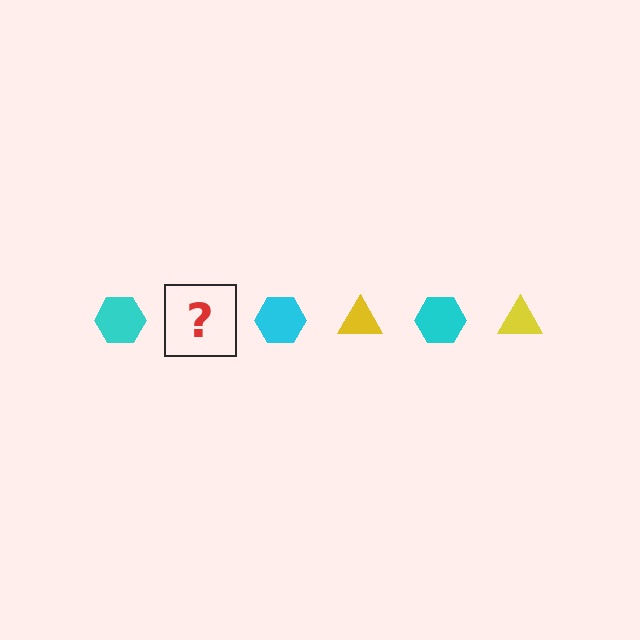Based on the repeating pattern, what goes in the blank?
The blank should be a yellow triangle.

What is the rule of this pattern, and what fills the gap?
The rule is that the pattern alternates between cyan hexagon and yellow triangle. The gap should be filled with a yellow triangle.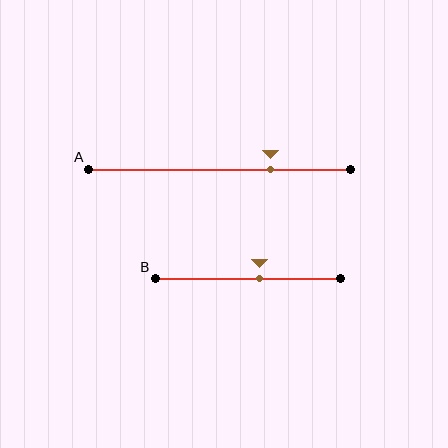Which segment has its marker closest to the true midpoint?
Segment B has its marker closest to the true midpoint.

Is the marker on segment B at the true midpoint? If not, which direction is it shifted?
No, the marker on segment B is shifted to the right by about 6% of the segment length.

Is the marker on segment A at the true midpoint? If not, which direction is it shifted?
No, the marker on segment A is shifted to the right by about 20% of the segment length.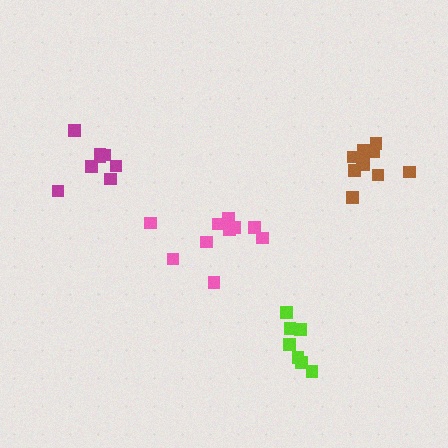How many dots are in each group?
Group 1: 10 dots, Group 2: 8 dots, Group 3: 10 dots, Group 4: 7 dots (35 total).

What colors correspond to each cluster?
The clusters are colored: brown, magenta, pink, lime.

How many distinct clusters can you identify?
There are 4 distinct clusters.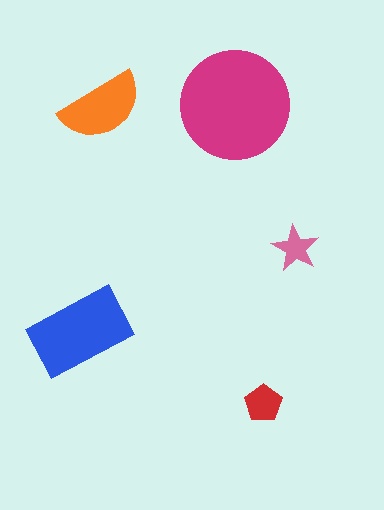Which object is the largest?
The magenta circle.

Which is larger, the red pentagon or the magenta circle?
The magenta circle.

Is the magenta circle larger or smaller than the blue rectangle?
Larger.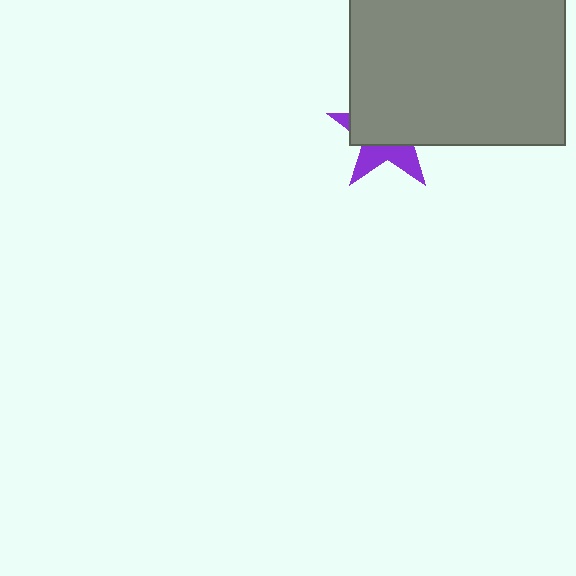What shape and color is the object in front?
The object in front is a gray rectangle.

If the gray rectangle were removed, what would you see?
You would see the complete purple star.